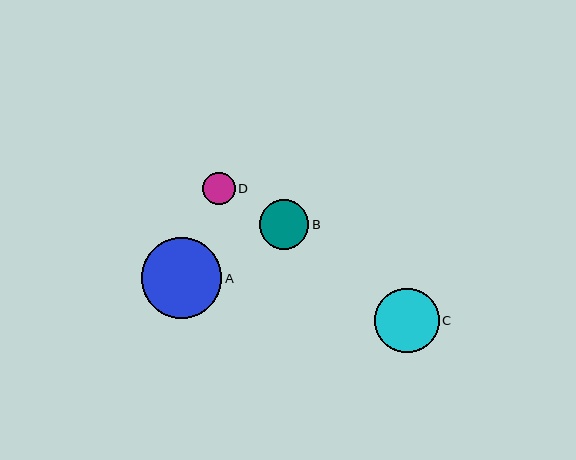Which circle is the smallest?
Circle D is the smallest with a size of approximately 32 pixels.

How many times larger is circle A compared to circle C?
Circle A is approximately 1.3 times the size of circle C.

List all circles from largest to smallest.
From largest to smallest: A, C, B, D.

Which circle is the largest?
Circle A is the largest with a size of approximately 81 pixels.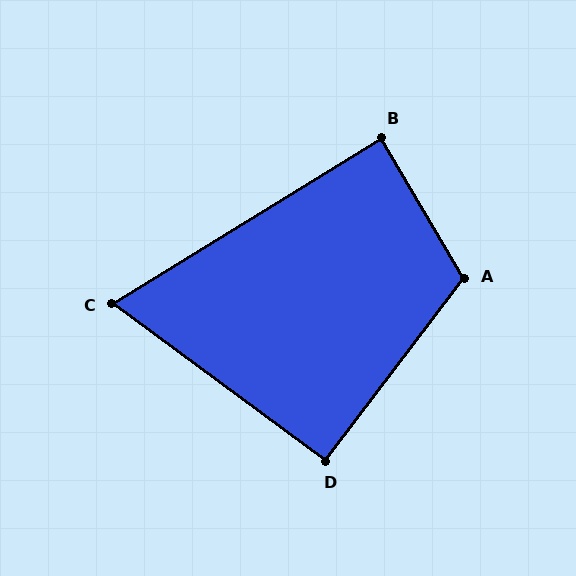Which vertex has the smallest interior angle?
C, at approximately 68 degrees.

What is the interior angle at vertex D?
Approximately 91 degrees (approximately right).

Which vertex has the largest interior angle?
A, at approximately 112 degrees.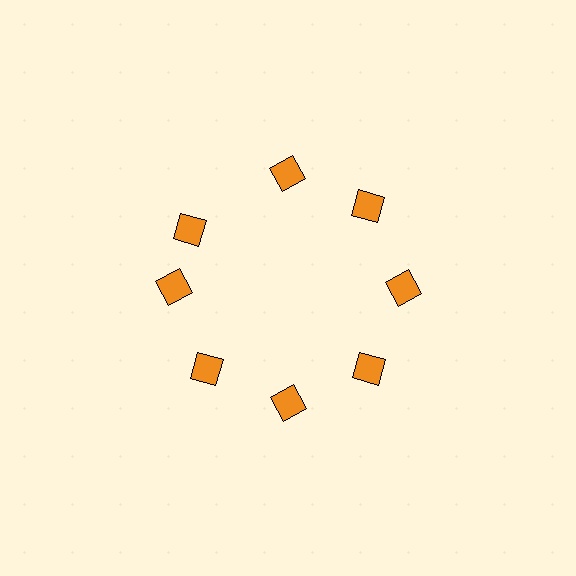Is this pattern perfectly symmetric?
No. The 8 orange diamonds are arranged in a ring, but one element near the 10 o'clock position is rotated out of alignment along the ring, breaking the 8-fold rotational symmetry.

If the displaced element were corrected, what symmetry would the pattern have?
It would have 8-fold rotational symmetry — the pattern would map onto itself every 45 degrees.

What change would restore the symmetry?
The symmetry would be restored by rotating it back into even spacing with its neighbors so that all 8 diamonds sit at equal angles and equal distance from the center.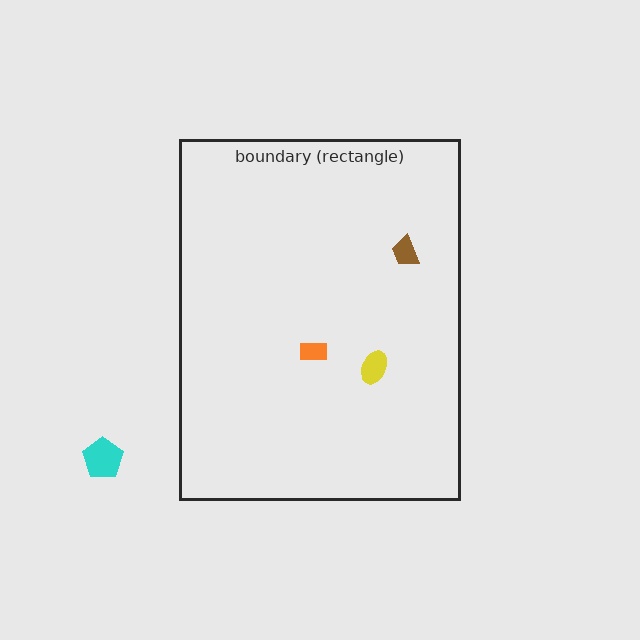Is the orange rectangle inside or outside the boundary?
Inside.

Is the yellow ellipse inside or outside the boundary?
Inside.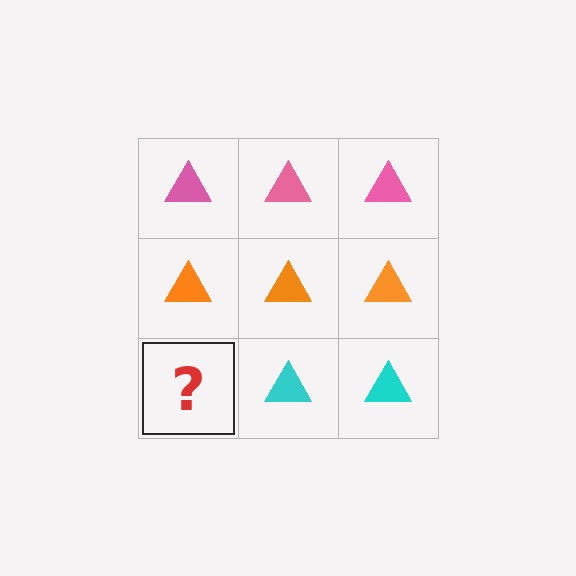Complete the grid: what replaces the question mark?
The question mark should be replaced with a cyan triangle.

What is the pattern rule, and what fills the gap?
The rule is that each row has a consistent color. The gap should be filled with a cyan triangle.